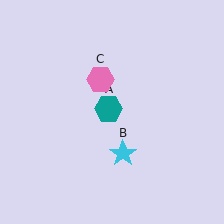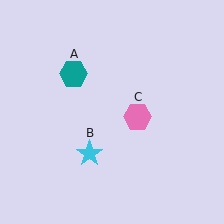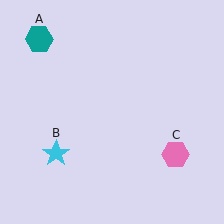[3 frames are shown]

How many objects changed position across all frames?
3 objects changed position: teal hexagon (object A), cyan star (object B), pink hexagon (object C).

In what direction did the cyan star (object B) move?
The cyan star (object B) moved left.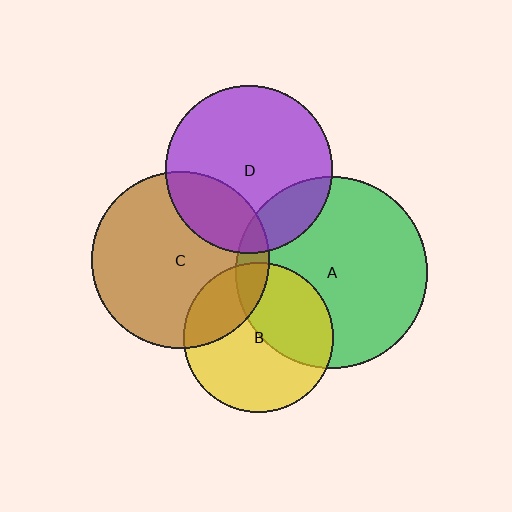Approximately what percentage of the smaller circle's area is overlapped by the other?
Approximately 10%.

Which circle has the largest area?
Circle A (green).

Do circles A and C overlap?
Yes.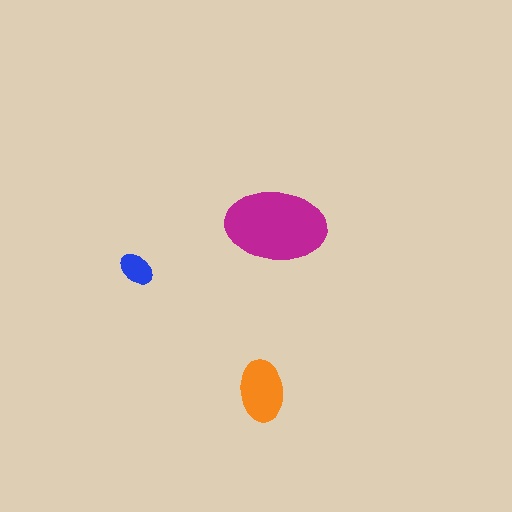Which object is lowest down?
The orange ellipse is bottommost.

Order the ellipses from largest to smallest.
the magenta one, the orange one, the blue one.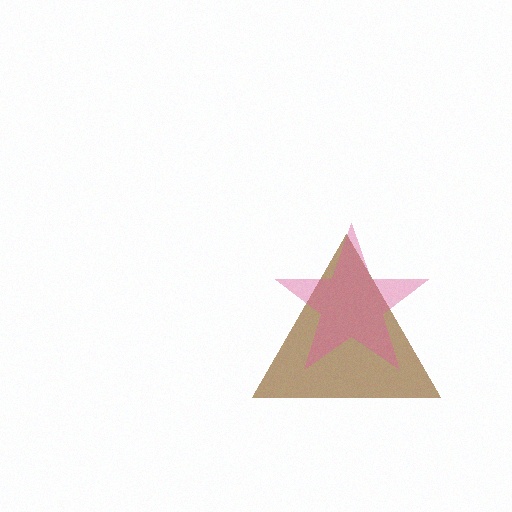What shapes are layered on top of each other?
The layered shapes are: a brown triangle, a pink star.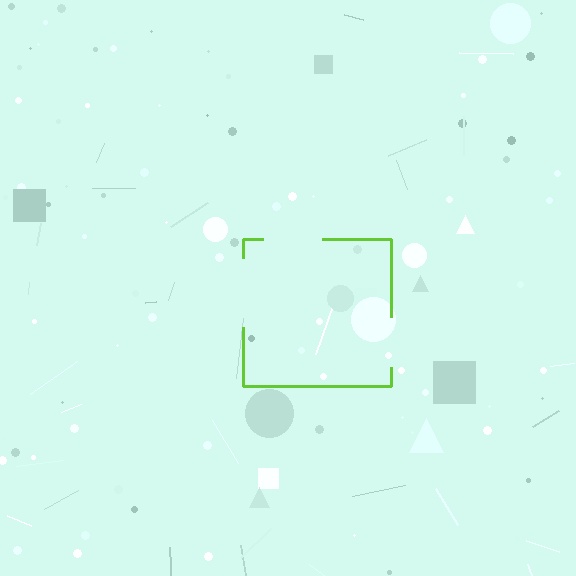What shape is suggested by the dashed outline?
The dashed outline suggests a square.